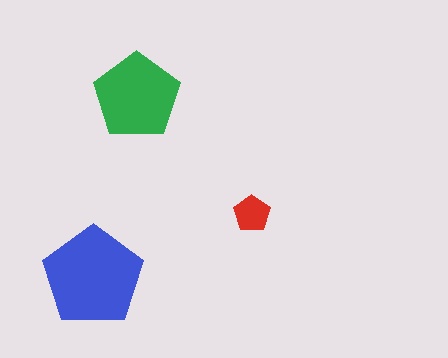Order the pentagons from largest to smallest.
the blue one, the green one, the red one.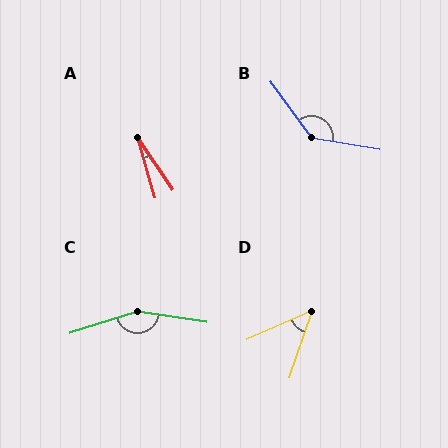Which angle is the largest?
C, at approximately 154 degrees.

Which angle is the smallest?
A, at approximately 18 degrees.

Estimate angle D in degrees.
Approximately 47 degrees.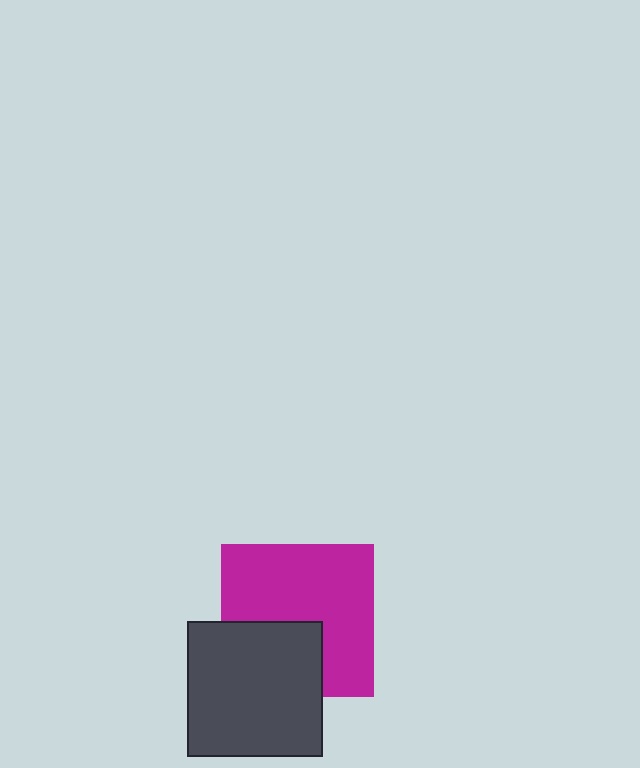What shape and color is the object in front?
The object in front is a dark gray square.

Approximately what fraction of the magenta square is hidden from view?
Roughly 33% of the magenta square is hidden behind the dark gray square.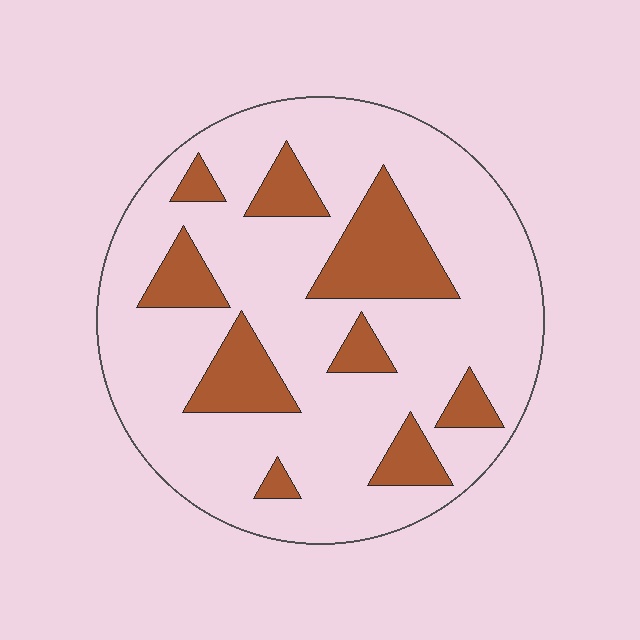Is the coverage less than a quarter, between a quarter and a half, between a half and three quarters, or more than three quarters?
Less than a quarter.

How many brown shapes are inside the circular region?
9.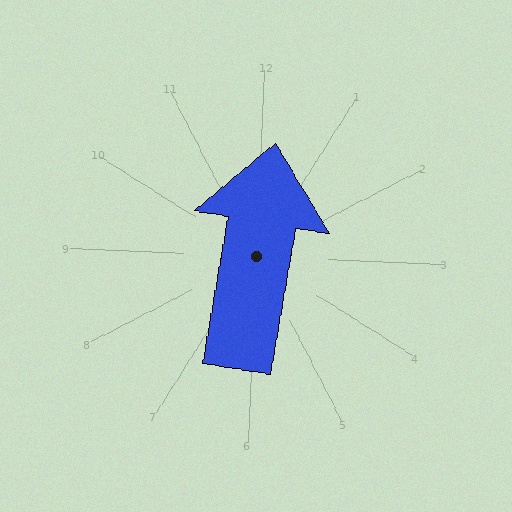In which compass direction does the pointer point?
North.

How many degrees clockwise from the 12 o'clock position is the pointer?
Approximately 7 degrees.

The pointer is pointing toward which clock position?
Roughly 12 o'clock.